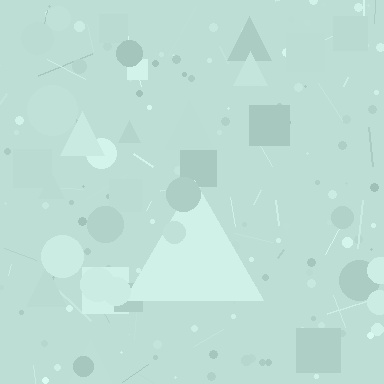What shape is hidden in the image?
A triangle is hidden in the image.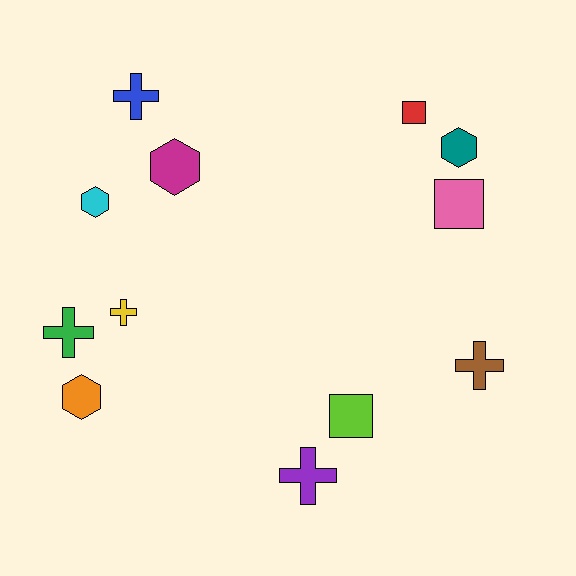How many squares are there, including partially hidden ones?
There are 3 squares.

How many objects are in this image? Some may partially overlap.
There are 12 objects.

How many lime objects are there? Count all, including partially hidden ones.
There is 1 lime object.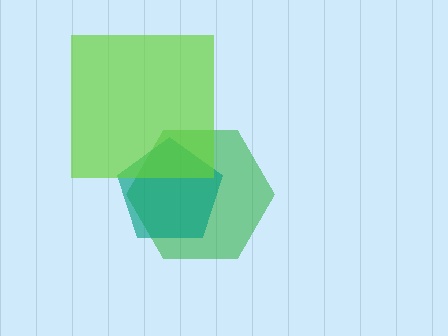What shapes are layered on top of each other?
The layered shapes are: a green hexagon, a teal pentagon, a lime square.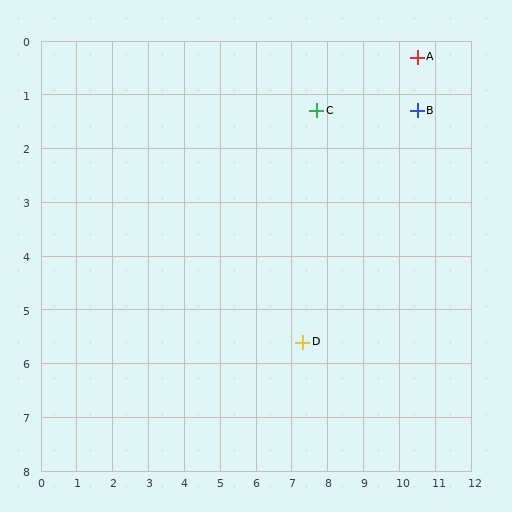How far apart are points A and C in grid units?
Points A and C are about 3.0 grid units apart.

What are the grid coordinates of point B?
Point B is at approximately (10.5, 1.3).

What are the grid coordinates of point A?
Point A is at approximately (10.5, 0.3).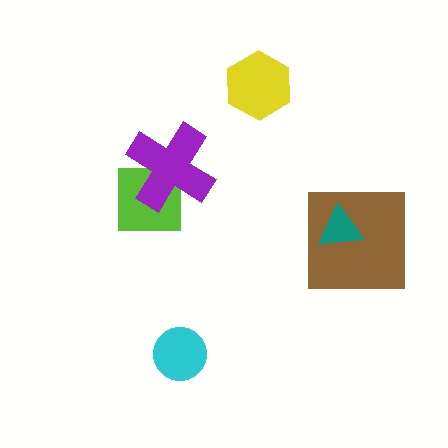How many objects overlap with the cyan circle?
0 objects overlap with the cyan circle.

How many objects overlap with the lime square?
1 object overlaps with the lime square.